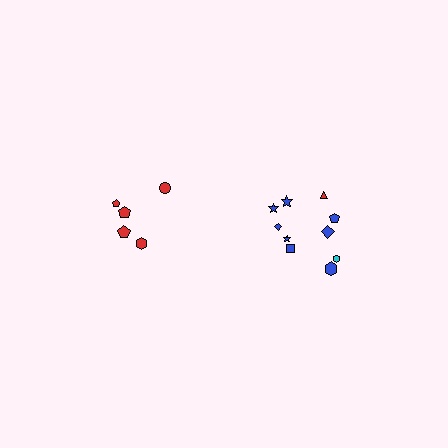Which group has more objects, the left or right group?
The right group.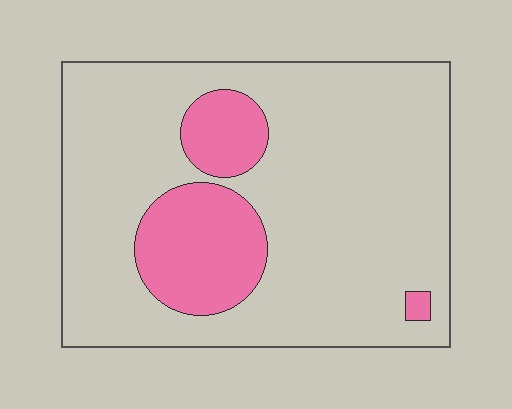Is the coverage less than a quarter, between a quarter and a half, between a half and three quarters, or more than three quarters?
Less than a quarter.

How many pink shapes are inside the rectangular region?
3.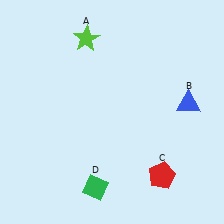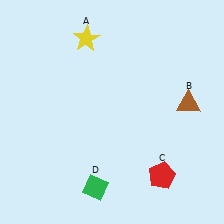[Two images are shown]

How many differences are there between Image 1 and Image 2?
There are 2 differences between the two images.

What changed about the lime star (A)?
In Image 1, A is lime. In Image 2, it changed to yellow.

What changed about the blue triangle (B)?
In Image 1, B is blue. In Image 2, it changed to brown.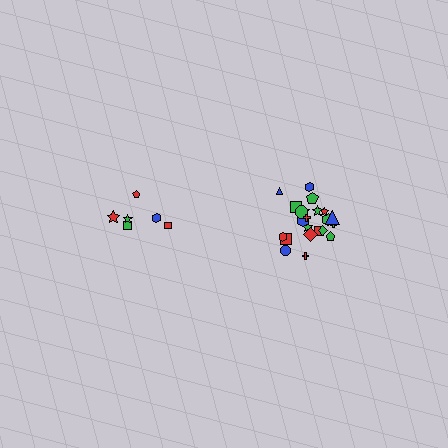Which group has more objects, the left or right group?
The right group.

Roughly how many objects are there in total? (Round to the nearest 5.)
Roughly 30 objects in total.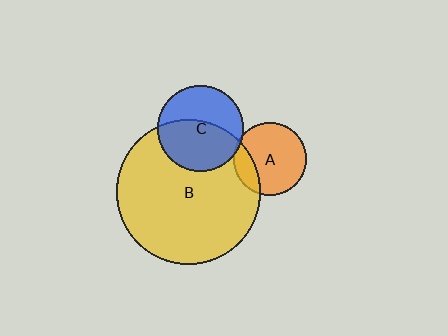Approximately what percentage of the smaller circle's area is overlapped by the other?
Approximately 20%.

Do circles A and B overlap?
Yes.